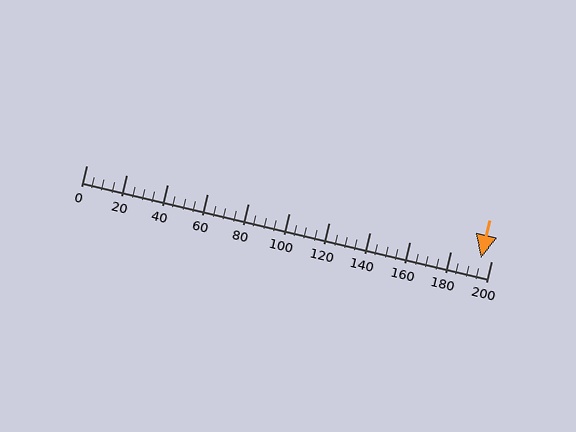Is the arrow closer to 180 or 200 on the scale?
The arrow is closer to 200.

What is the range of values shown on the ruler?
The ruler shows values from 0 to 200.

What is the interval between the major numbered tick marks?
The major tick marks are spaced 20 units apart.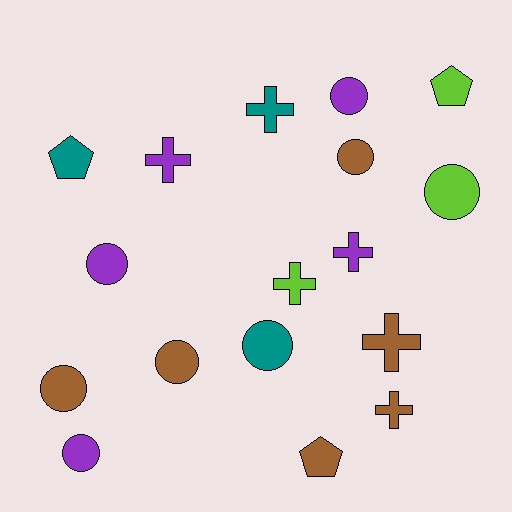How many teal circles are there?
There is 1 teal circle.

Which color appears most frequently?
Brown, with 6 objects.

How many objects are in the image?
There are 17 objects.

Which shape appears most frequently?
Circle, with 8 objects.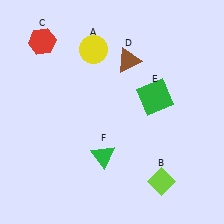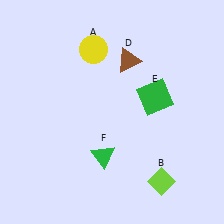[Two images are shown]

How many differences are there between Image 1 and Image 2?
There is 1 difference between the two images.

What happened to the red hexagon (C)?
The red hexagon (C) was removed in Image 2. It was in the top-left area of Image 1.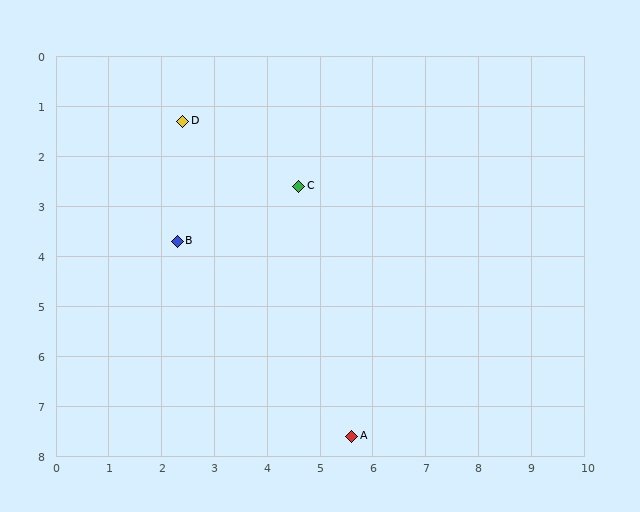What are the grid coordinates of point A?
Point A is at approximately (5.6, 7.6).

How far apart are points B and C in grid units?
Points B and C are about 2.5 grid units apart.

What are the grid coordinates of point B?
Point B is at approximately (2.3, 3.7).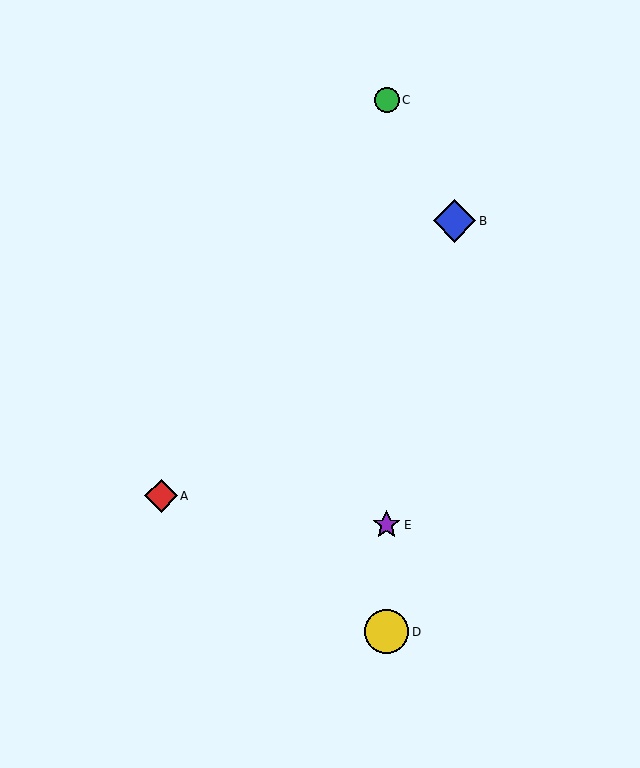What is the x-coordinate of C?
Object C is at x≈387.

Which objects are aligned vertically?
Objects C, D, E are aligned vertically.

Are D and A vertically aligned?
No, D is at x≈387 and A is at x≈161.